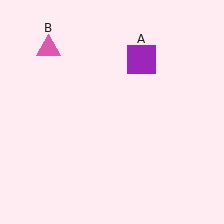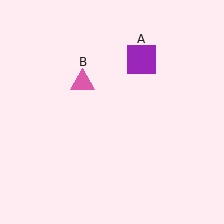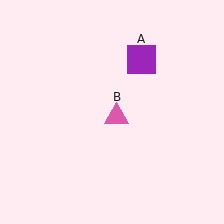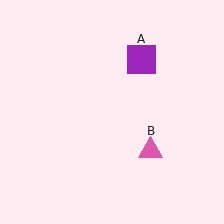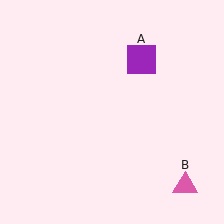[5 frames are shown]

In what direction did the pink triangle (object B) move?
The pink triangle (object B) moved down and to the right.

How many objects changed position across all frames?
1 object changed position: pink triangle (object B).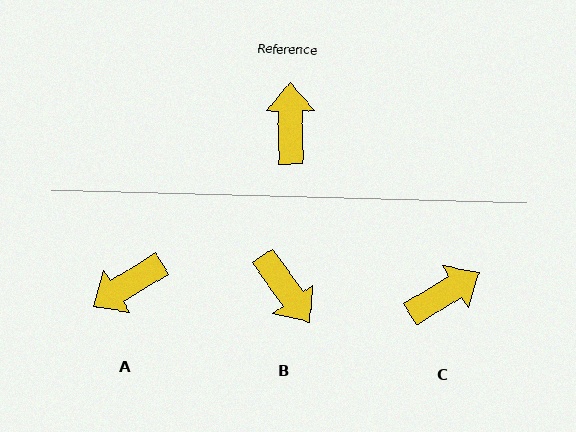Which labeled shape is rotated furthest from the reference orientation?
B, about 145 degrees away.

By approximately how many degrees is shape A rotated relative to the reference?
Approximately 121 degrees counter-clockwise.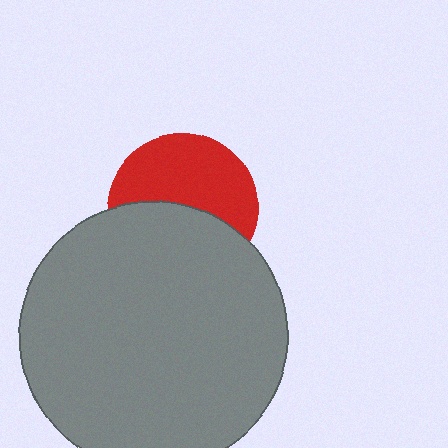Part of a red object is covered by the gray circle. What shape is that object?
It is a circle.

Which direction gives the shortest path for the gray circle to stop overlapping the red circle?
Moving down gives the shortest separation.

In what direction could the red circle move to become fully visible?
The red circle could move up. That would shift it out from behind the gray circle entirely.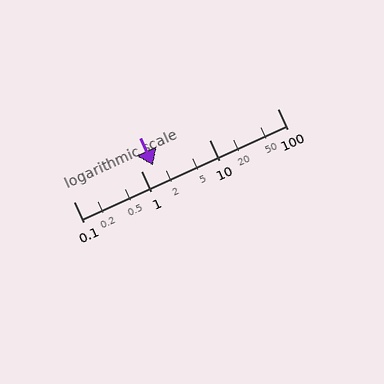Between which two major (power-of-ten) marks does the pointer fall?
The pointer is between 1 and 10.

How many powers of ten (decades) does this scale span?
The scale spans 3 decades, from 0.1 to 100.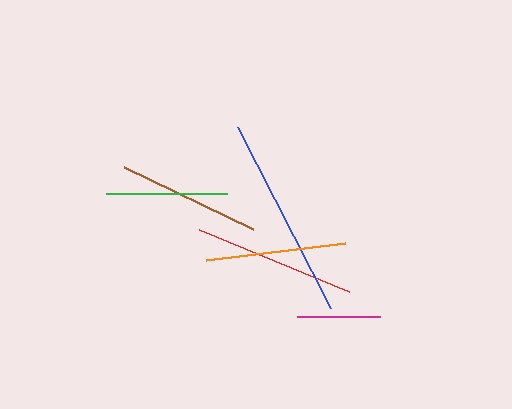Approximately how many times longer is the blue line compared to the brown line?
The blue line is approximately 1.4 times the length of the brown line.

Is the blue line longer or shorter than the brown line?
The blue line is longer than the brown line.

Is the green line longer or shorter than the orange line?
The orange line is longer than the green line.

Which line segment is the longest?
The blue line is the longest at approximately 204 pixels.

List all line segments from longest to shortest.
From longest to shortest: blue, red, brown, orange, green, magenta.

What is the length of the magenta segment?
The magenta segment is approximately 84 pixels long.